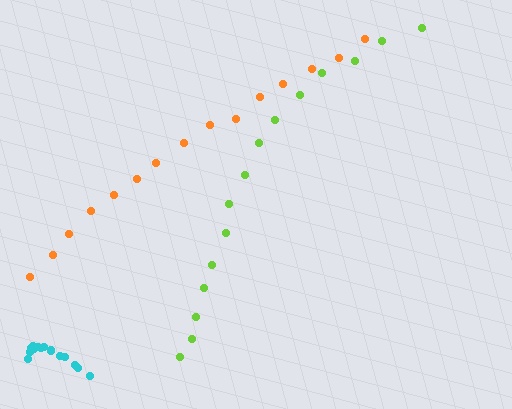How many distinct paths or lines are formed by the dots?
There are 3 distinct paths.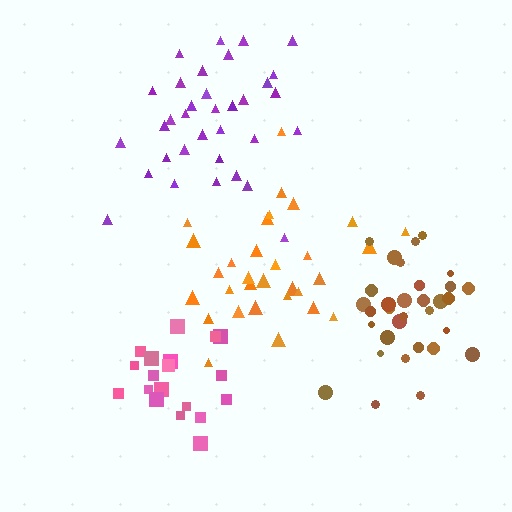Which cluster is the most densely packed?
Brown.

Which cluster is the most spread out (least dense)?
Orange.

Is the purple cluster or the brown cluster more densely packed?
Brown.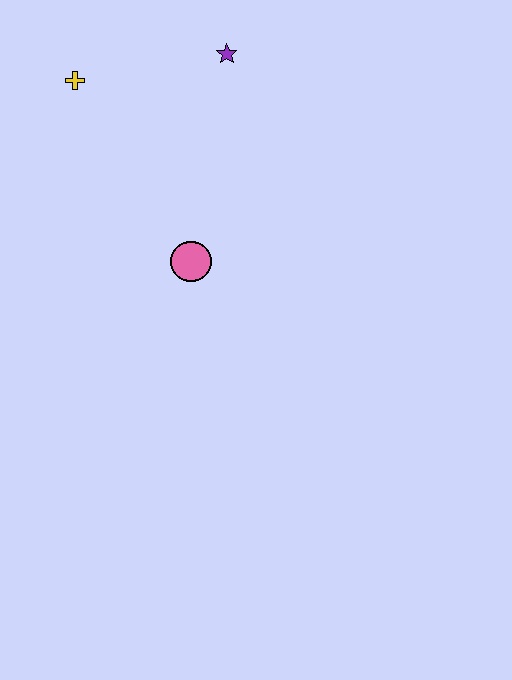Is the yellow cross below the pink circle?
No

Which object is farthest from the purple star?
The pink circle is farthest from the purple star.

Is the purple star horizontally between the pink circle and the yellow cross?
No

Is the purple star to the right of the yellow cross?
Yes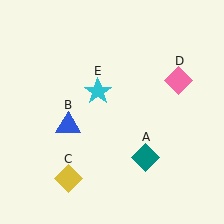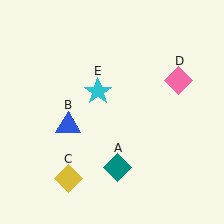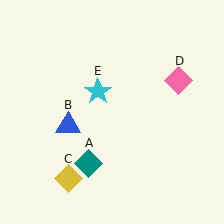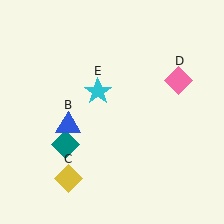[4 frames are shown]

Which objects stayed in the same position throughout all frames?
Blue triangle (object B) and yellow diamond (object C) and pink diamond (object D) and cyan star (object E) remained stationary.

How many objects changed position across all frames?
1 object changed position: teal diamond (object A).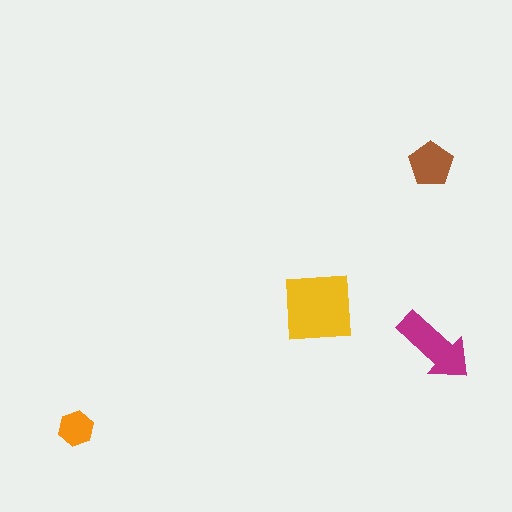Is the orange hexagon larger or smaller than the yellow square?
Smaller.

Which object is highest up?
The brown pentagon is topmost.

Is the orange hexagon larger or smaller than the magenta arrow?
Smaller.